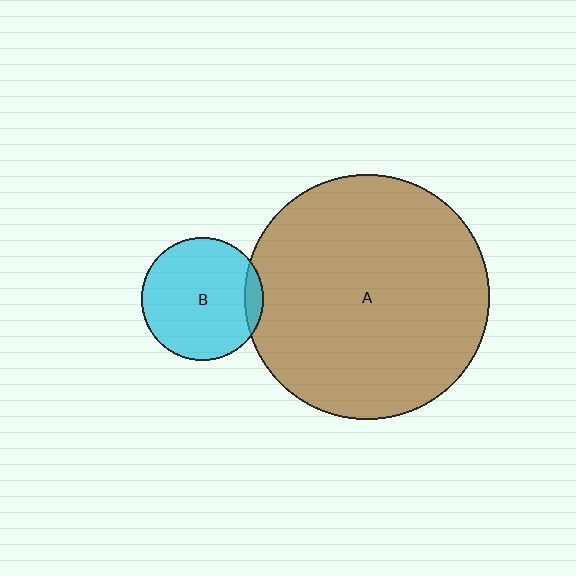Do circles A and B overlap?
Yes.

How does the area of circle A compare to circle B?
Approximately 4.0 times.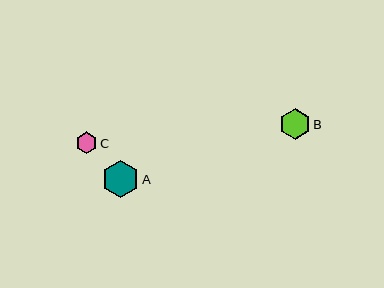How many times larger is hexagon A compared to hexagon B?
Hexagon A is approximately 1.2 times the size of hexagon B.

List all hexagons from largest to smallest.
From largest to smallest: A, B, C.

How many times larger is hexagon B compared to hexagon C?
Hexagon B is approximately 1.4 times the size of hexagon C.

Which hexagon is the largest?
Hexagon A is the largest with a size of approximately 38 pixels.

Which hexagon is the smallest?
Hexagon C is the smallest with a size of approximately 22 pixels.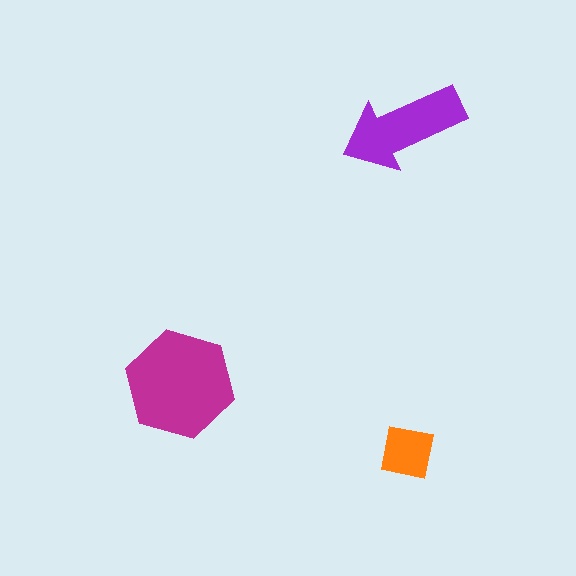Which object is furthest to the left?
The magenta hexagon is leftmost.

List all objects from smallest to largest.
The orange square, the purple arrow, the magenta hexagon.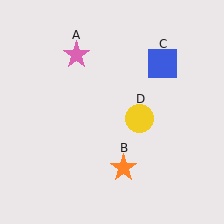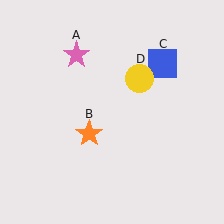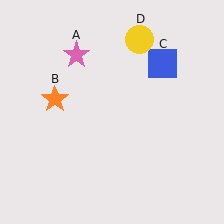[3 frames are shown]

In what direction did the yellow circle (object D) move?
The yellow circle (object D) moved up.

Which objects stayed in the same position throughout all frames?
Pink star (object A) and blue square (object C) remained stationary.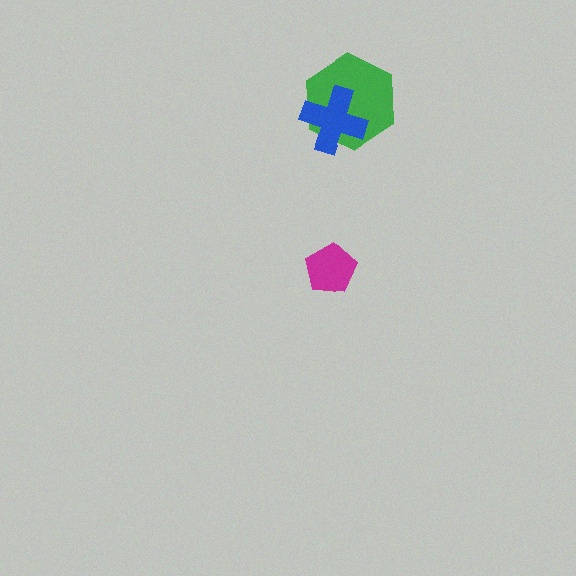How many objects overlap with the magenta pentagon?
0 objects overlap with the magenta pentagon.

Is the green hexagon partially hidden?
Yes, it is partially covered by another shape.